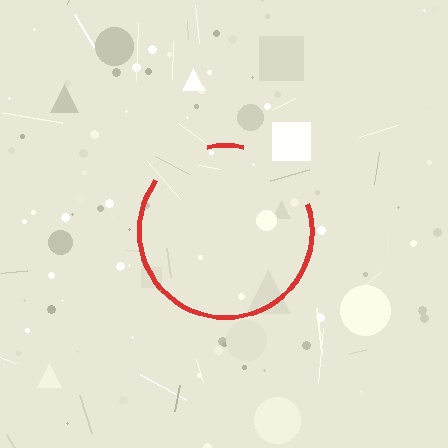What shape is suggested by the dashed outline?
The dashed outline suggests a circle.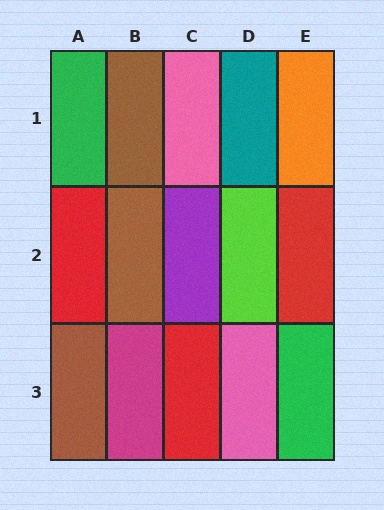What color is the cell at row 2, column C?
Purple.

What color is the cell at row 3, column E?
Green.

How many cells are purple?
1 cell is purple.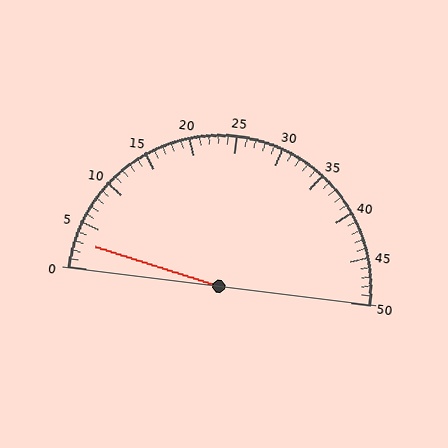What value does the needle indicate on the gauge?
The needle indicates approximately 3.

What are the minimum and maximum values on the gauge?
The gauge ranges from 0 to 50.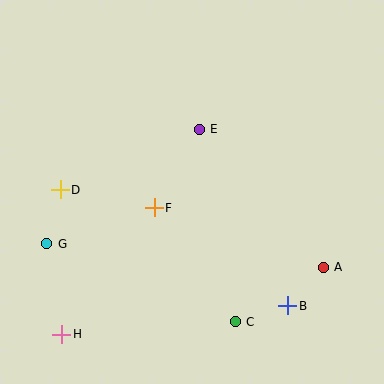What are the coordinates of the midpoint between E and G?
The midpoint between E and G is at (123, 187).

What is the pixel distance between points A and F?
The distance between A and F is 179 pixels.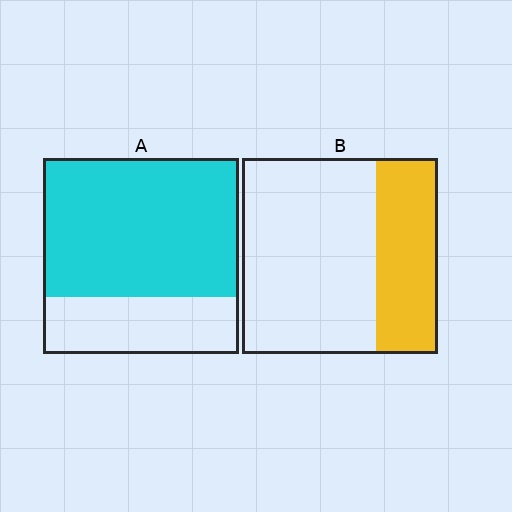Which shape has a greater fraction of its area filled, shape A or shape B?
Shape A.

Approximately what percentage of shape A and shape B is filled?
A is approximately 70% and B is approximately 30%.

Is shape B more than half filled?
No.